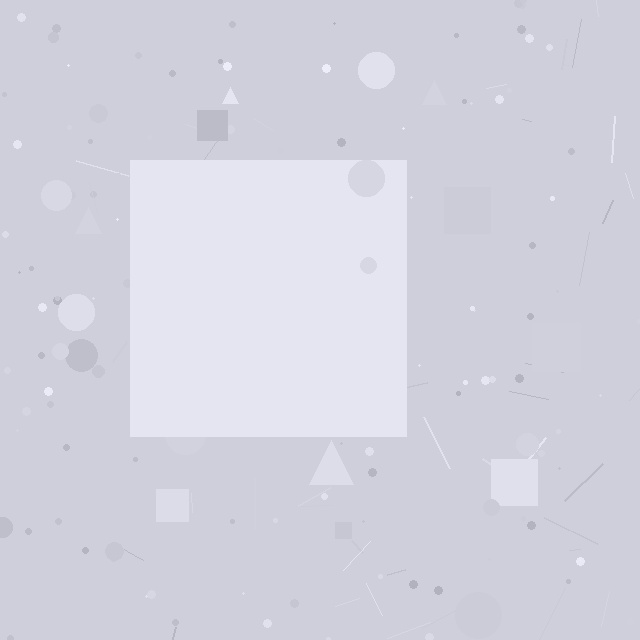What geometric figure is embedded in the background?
A square is embedded in the background.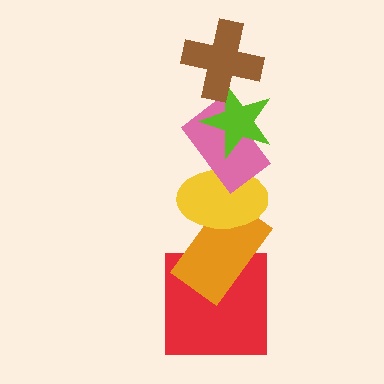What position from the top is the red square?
The red square is 6th from the top.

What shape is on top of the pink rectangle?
The lime star is on top of the pink rectangle.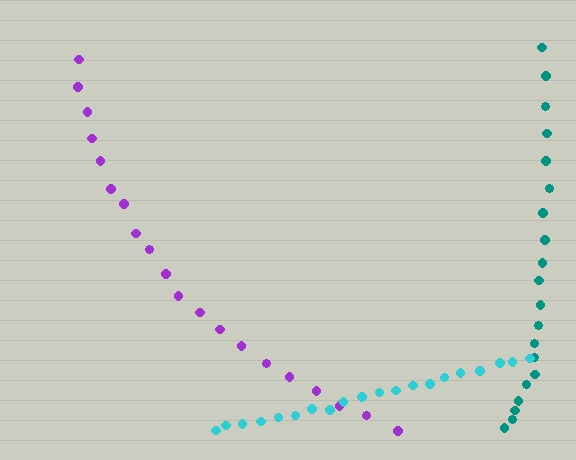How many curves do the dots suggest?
There are 3 distinct paths.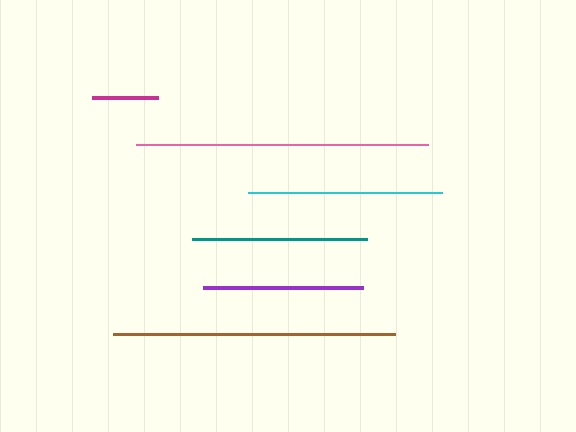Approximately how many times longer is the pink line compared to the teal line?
The pink line is approximately 1.7 times the length of the teal line.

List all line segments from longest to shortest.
From longest to shortest: pink, brown, cyan, teal, purple, magenta.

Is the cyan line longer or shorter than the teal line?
The cyan line is longer than the teal line.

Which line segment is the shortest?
The magenta line is the shortest at approximately 67 pixels.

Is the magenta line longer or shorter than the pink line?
The pink line is longer than the magenta line.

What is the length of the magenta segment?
The magenta segment is approximately 67 pixels long.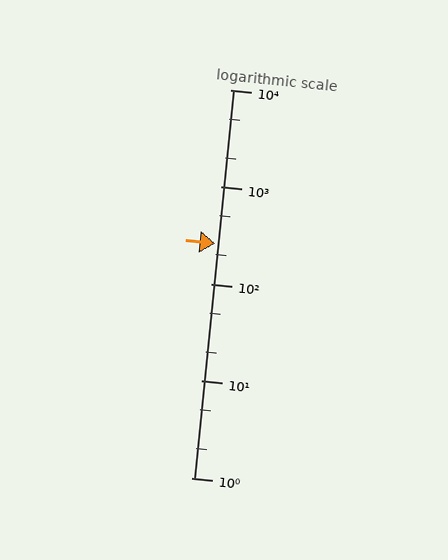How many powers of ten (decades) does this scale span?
The scale spans 4 decades, from 1 to 10000.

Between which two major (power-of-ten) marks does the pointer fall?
The pointer is between 100 and 1000.